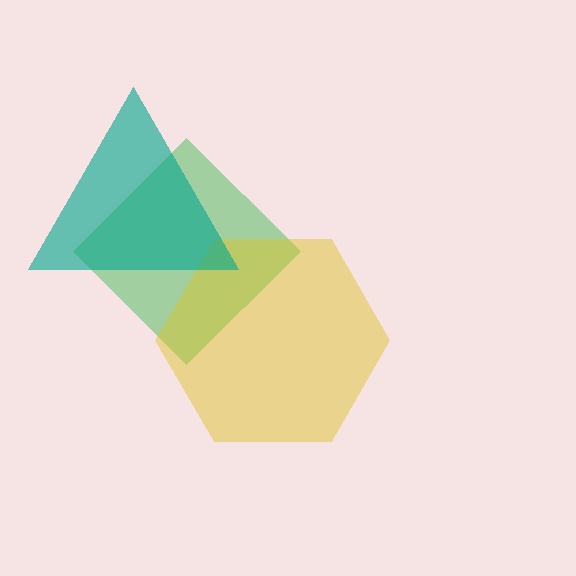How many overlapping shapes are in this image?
There are 3 overlapping shapes in the image.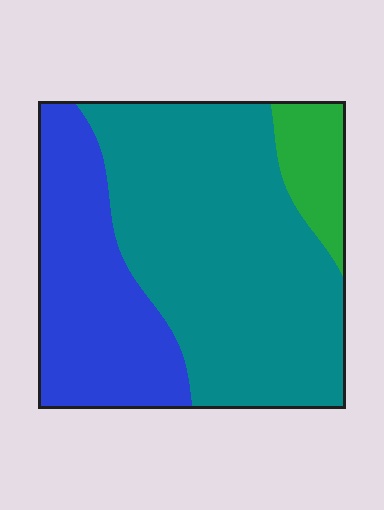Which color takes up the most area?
Teal, at roughly 60%.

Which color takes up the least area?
Green, at roughly 10%.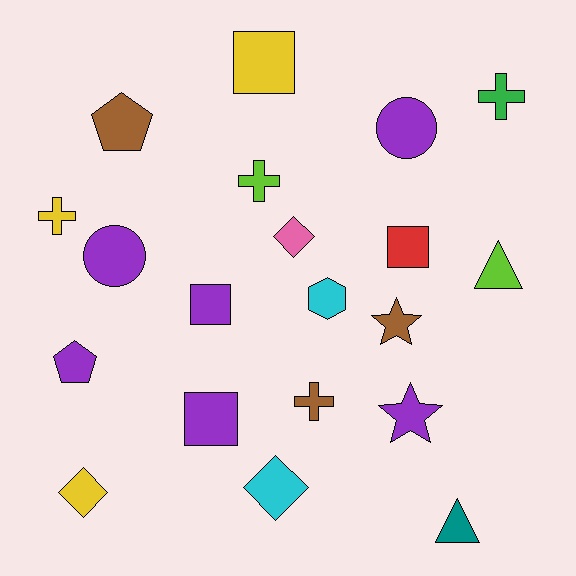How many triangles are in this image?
There are 2 triangles.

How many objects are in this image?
There are 20 objects.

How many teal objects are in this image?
There is 1 teal object.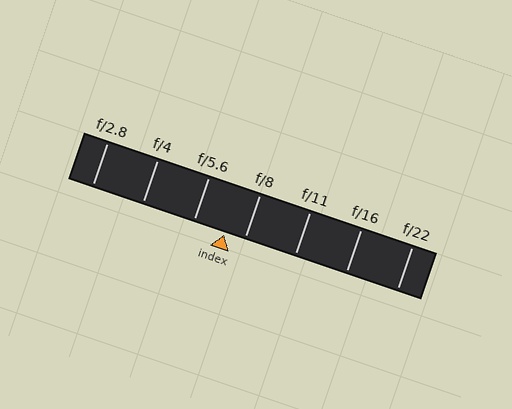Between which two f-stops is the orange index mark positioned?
The index mark is between f/5.6 and f/8.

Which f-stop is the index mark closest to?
The index mark is closest to f/8.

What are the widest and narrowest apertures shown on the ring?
The widest aperture shown is f/2.8 and the narrowest is f/22.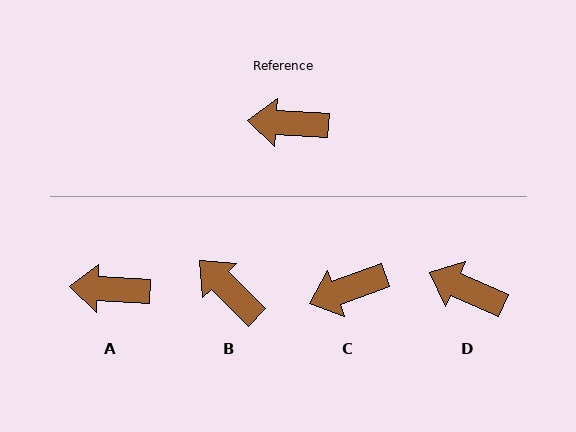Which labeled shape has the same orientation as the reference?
A.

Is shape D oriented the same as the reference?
No, it is off by about 20 degrees.